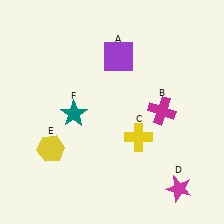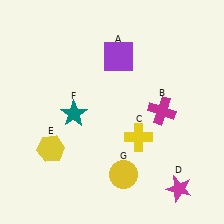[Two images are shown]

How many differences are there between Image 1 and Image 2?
There is 1 difference between the two images.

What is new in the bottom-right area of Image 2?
A yellow circle (G) was added in the bottom-right area of Image 2.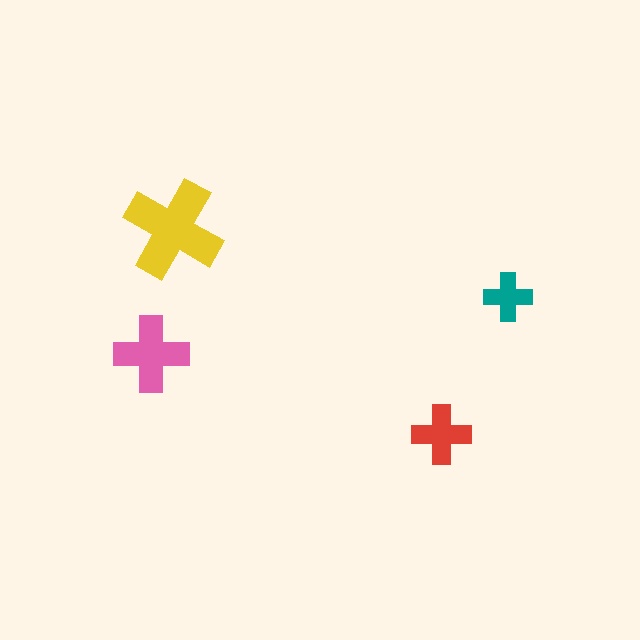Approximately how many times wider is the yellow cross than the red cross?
About 1.5 times wider.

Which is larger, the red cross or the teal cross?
The red one.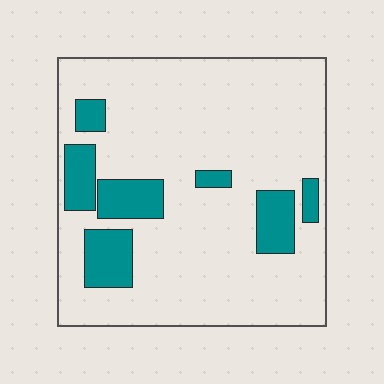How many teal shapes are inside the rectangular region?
7.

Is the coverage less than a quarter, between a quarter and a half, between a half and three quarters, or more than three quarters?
Less than a quarter.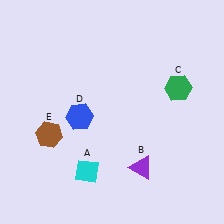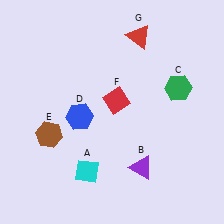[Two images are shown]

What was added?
A red diamond (F), a red triangle (G) were added in Image 2.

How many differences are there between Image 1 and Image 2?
There are 2 differences between the two images.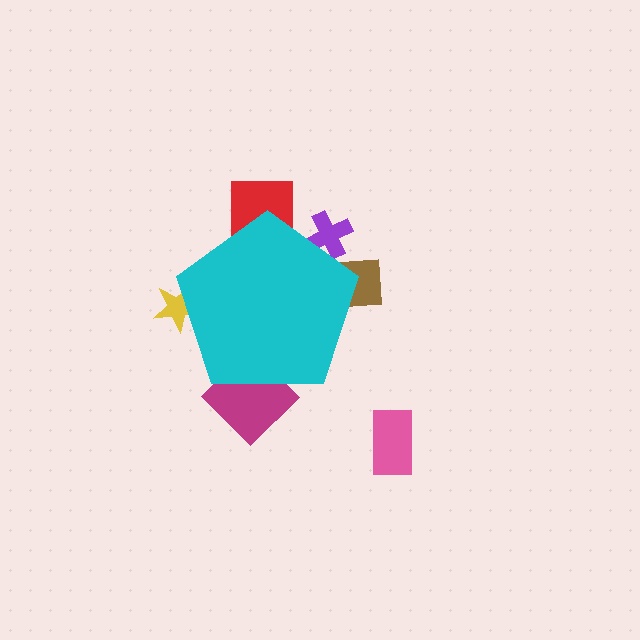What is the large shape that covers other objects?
A cyan pentagon.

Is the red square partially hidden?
Yes, the red square is partially hidden behind the cyan pentagon.